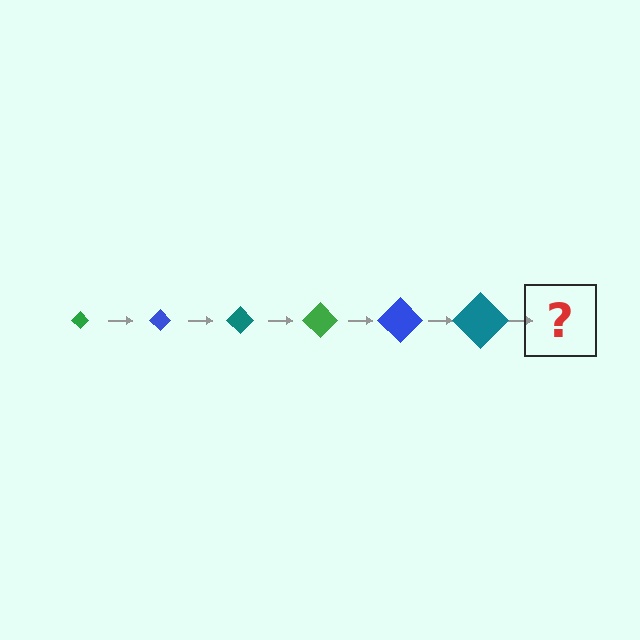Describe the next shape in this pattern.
It should be a green diamond, larger than the previous one.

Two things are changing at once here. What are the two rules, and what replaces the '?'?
The two rules are that the diamond grows larger each step and the color cycles through green, blue, and teal. The '?' should be a green diamond, larger than the previous one.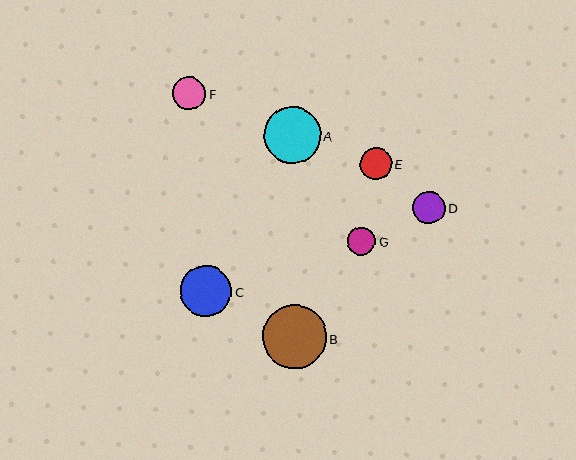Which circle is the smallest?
Circle G is the smallest with a size of approximately 28 pixels.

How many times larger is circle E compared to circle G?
Circle E is approximately 1.1 times the size of circle G.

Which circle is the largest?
Circle B is the largest with a size of approximately 64 pixels.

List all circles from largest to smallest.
From largest to smallest: B, A, C, F, D, E, G.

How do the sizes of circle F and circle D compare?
Circle F and circle D are approximately the same size.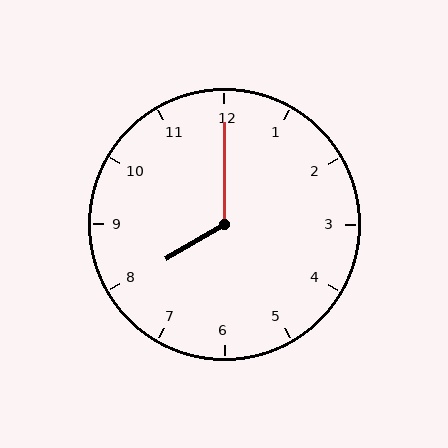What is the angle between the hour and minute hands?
Approximately 120 degrees.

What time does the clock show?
8:00.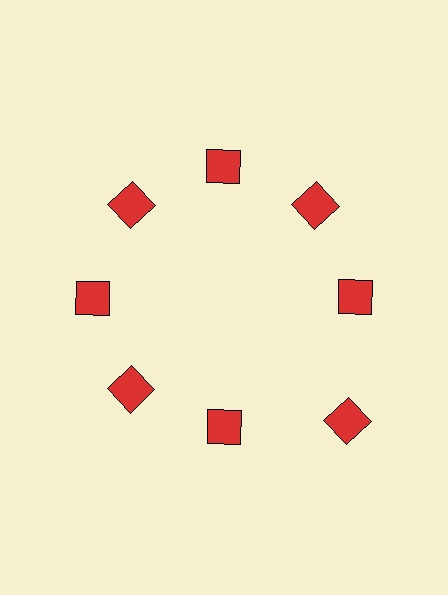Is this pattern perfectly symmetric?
No. The 8 red squares are arranged in a ring, but one element near the 4 o'clock position is pushed outward from the center, breaking the 8-fold rotational symmetry.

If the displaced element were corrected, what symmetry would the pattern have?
It would have 8-fold rotational symmetry — the pattern would map onto itself every 45 degrees.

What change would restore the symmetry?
The symmetry would be restored by moving it inward, back onto the ring so that all 8 squares sit at equal angles and equal distance from the center.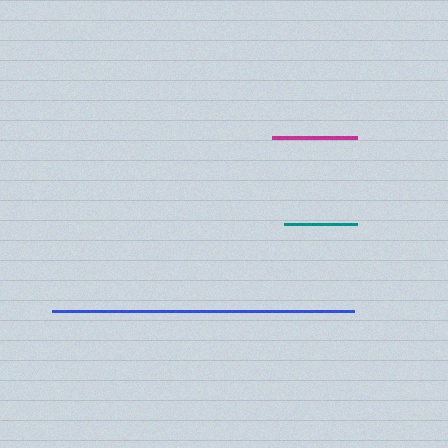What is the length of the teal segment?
The teal segment is approximately 72 pixels long.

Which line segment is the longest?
The blue line is the longest at approximately 303 pixels.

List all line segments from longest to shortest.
From longest to shortest: blue, magenta, teal.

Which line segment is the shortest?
The teal line is the shortest at approximately 72 pixels.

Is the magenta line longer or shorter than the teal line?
The magenta line is longer than the teal line.